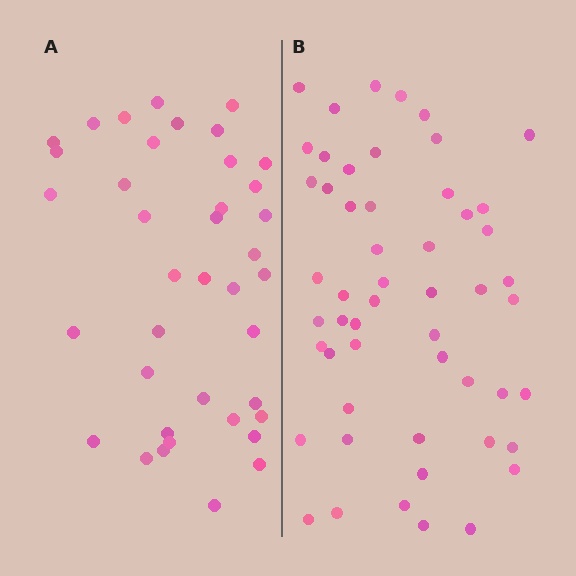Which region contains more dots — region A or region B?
Region B (the right region) has more dots.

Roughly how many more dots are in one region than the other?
Region B has approximately 15 more dots than region A.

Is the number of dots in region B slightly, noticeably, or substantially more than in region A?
Region B has noticeably more, but not dramatically so. The ratio is roughly 1.4 to 1.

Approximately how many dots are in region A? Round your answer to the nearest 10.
About 40 dots. (The exact count is 39, which rounds to 40.)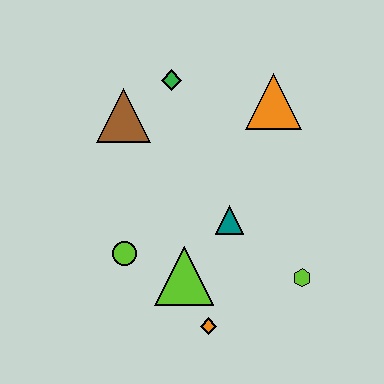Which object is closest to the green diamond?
The brown triangle is closest to the green diamond.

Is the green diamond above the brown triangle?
Yes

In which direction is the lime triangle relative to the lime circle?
The lime triangle is to the right of the lime circle.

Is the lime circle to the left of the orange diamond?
Yes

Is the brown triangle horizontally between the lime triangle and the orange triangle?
No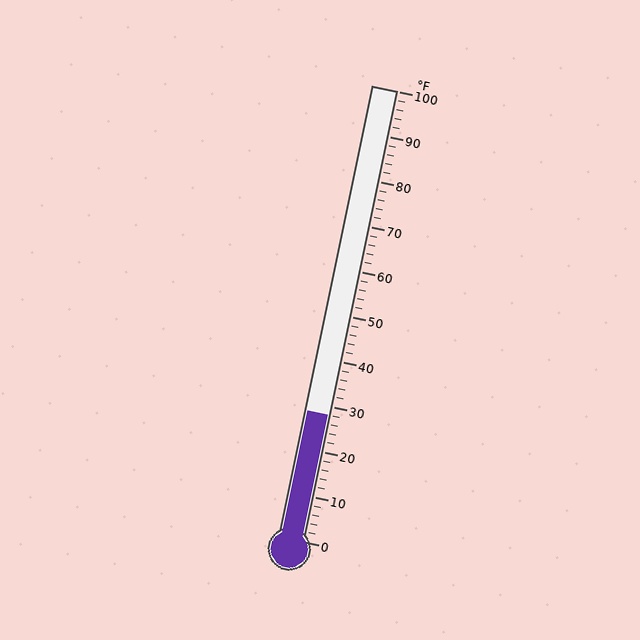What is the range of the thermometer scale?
The thermometer scale ranges from 0°F to 100°F.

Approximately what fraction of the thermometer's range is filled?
The thermometer is filled to approximately 30% of its range.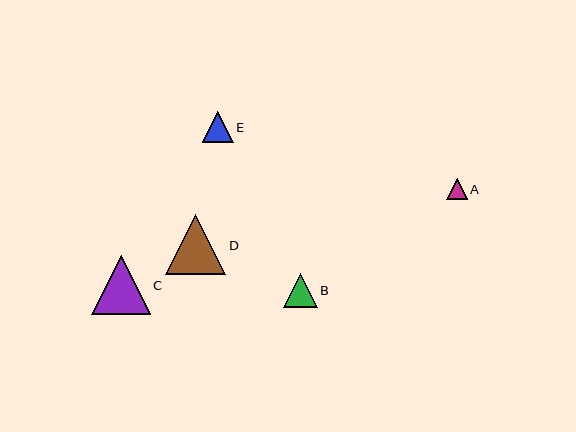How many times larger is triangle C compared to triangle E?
Triangle C is approximately 1.9 times the size of triangle E.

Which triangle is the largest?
Triangle D is the largest with a size of approximately 60 pixels.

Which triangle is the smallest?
Triangle A is the smallest with a size of approximately 20 pixels.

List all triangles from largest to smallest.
From largest to smallest: D, C, B, E, A.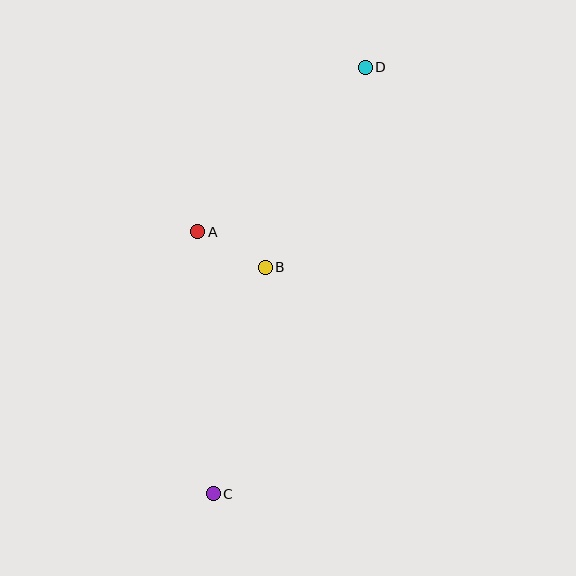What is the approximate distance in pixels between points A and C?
The distance between A and C is approximately 262 pixels.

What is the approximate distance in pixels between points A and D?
The distance between A and D is approximately 235 pixels.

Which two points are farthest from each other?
Points C and D are farthest from each other.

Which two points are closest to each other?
Points A and B are closest to each other.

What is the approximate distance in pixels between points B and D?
The distance between B and D is approximately 223 pixels.